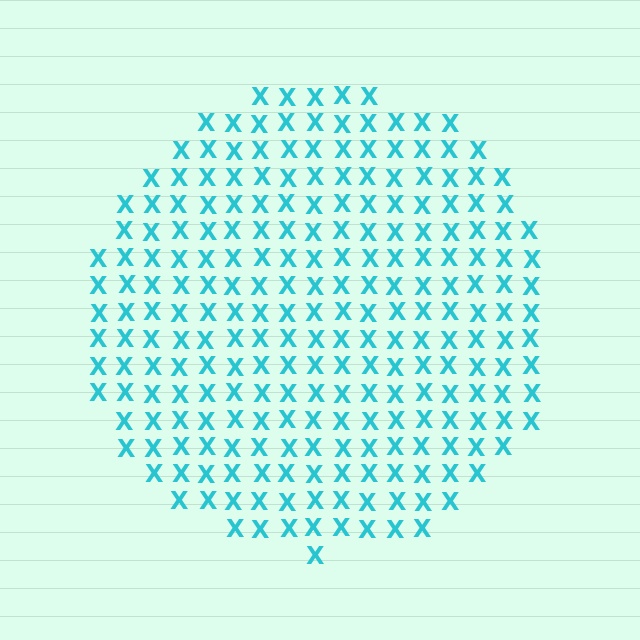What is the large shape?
The large shape is a circle.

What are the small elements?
The small elements are letter X's.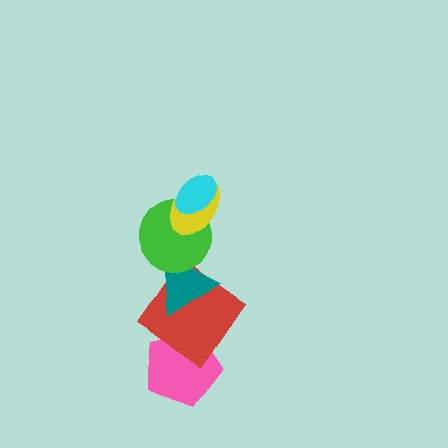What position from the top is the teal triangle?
The teal triangle is 4th from the top.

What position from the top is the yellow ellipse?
The yellow ellipse is 2nd from the top.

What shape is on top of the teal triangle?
The green circle is on top of the teal triangle.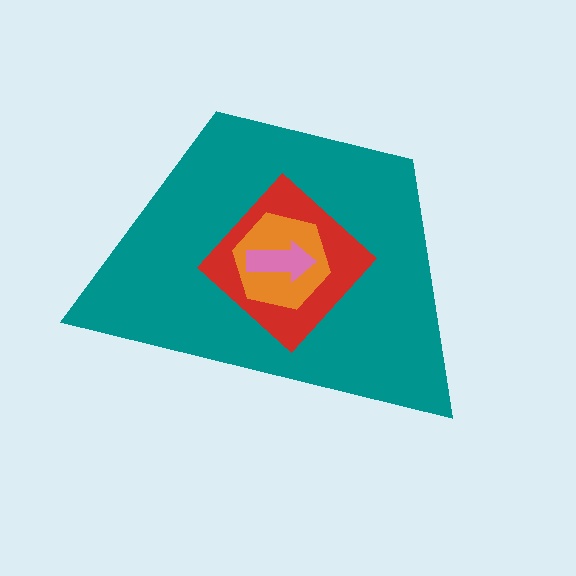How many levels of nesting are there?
4.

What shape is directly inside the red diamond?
The orange hexagon.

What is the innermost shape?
The pink arrow.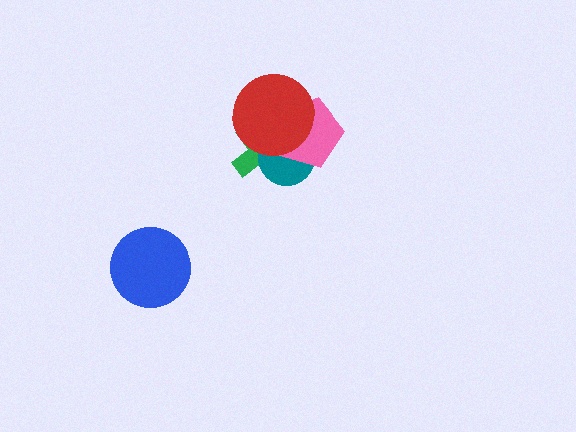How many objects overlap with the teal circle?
3 objects overlap with the teal circle.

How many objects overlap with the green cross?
3 objects overlap with the green cross.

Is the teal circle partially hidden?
Yes, it is partially covered by another shape.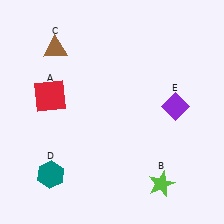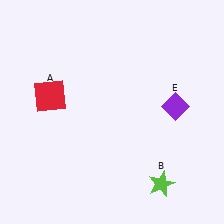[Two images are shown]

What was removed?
The teal hexagon (D), the brown triangle (C) were removed in Image 2.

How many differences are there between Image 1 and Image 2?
There are 2 differences between the two images.